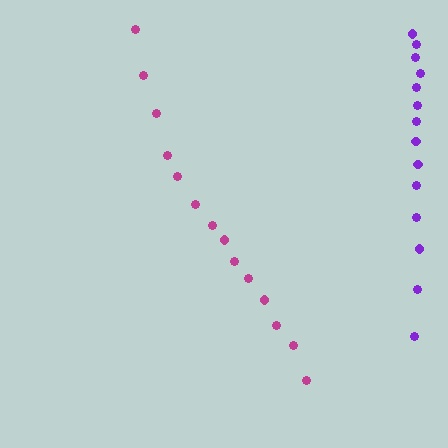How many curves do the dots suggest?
There are 2 distinct paths.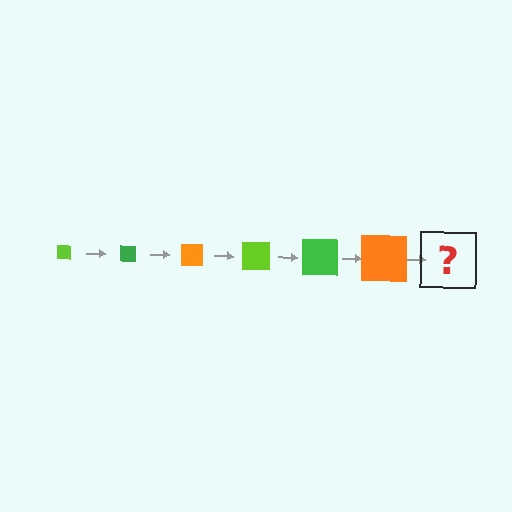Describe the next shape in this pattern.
It should be a lime square, larger than the previous one.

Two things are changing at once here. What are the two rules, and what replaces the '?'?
The two rules are that the square grows larger each step and the color cycles through lime, green, and orange. The '?' should be a lime square, larger than the previous one.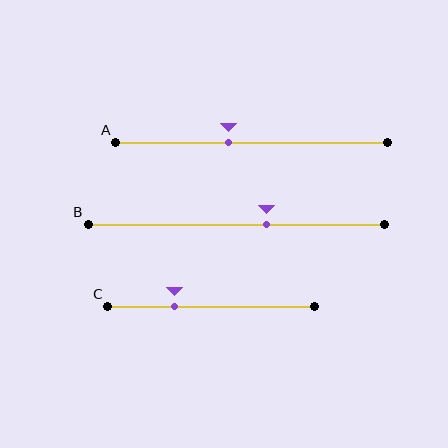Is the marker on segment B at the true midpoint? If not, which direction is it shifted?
No, the marker on segment B is shifted to the right by about 10% of the segment length.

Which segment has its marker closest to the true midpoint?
Segment A has its marker closest to the true midpoint.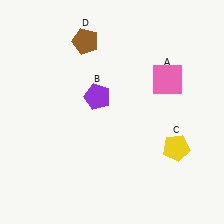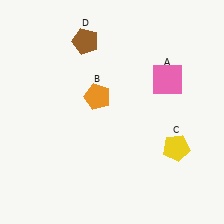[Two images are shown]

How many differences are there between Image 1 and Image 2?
There is 1 difference between the two images.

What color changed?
The pentagon (B) changed from purple in Image 1 to orange in Image 2.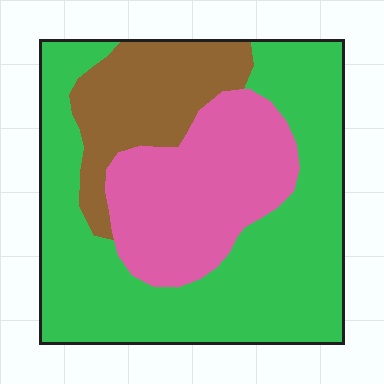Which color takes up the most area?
Green, at roughly 55%.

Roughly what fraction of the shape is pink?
Pink covers 27% of the shape.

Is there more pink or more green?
Green.